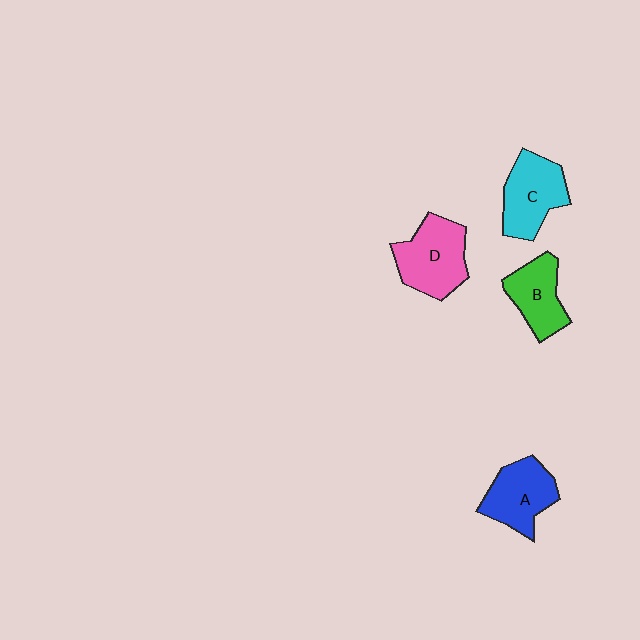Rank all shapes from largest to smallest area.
From largest to smallest: D (pink), C (cyan), A (blue), B (green).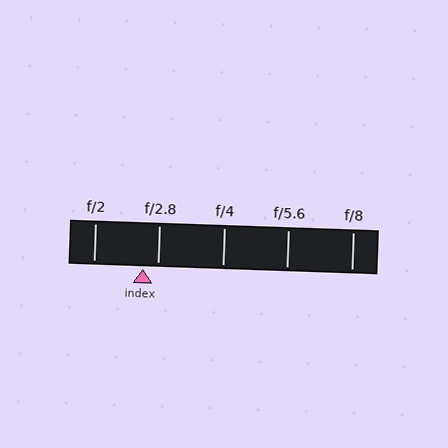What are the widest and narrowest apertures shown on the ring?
The widest aperture shown is f/2 and the narrowest is f/8.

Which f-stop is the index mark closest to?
The index mark is closest to f/2.8.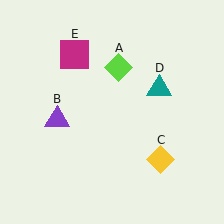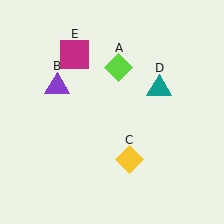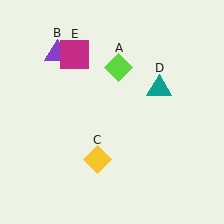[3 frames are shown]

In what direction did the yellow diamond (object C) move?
The yellow diamond (object C) moved left.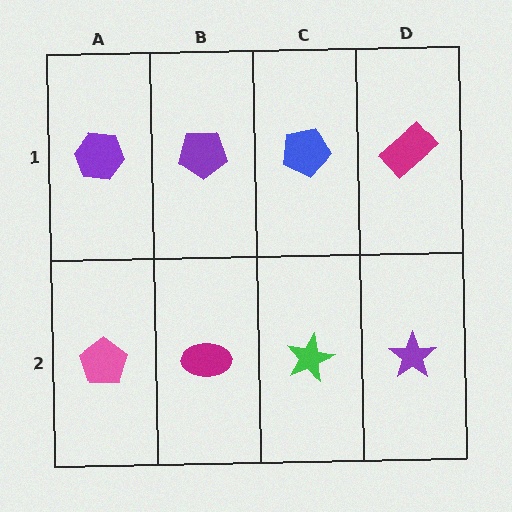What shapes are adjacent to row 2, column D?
A magenta rectangle (row 1, column D), a green star (row 2, column C).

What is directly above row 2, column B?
A purple pentagon.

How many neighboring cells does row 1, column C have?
3.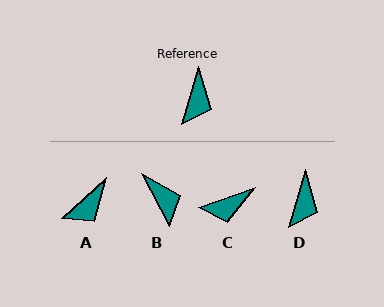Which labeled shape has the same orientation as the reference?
D.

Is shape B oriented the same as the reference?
No, it is off by about 43 degrees.